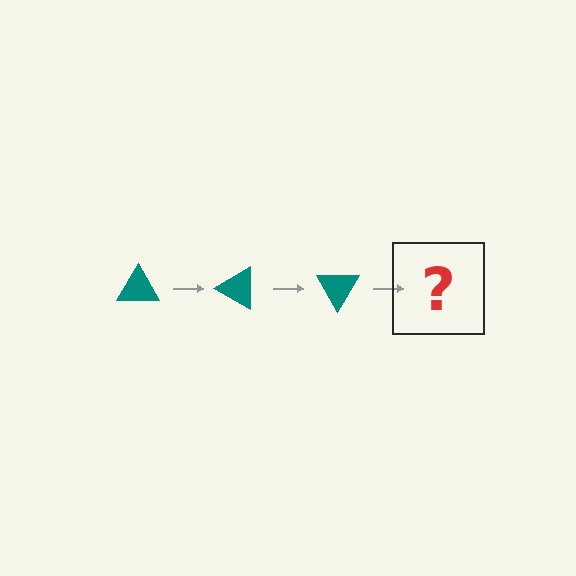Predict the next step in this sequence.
The next step is a teal triangle rotated 90 degrees.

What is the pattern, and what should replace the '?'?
The pattern is that the triangle rotates 30 degrees each step. The '?' should be a teal triangle rotated 90 degrees.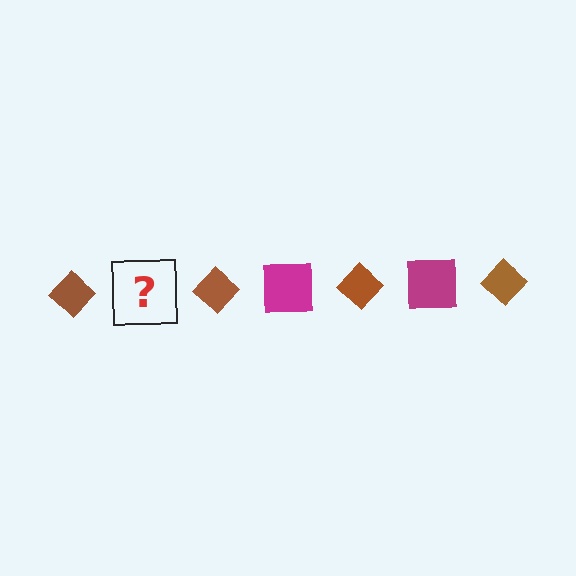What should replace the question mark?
The question mark should be replaced with a magenta square.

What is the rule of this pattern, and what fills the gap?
The rule is that the pattern alternates between brown diamond and magenta square. The gap should be filled with a magenta square.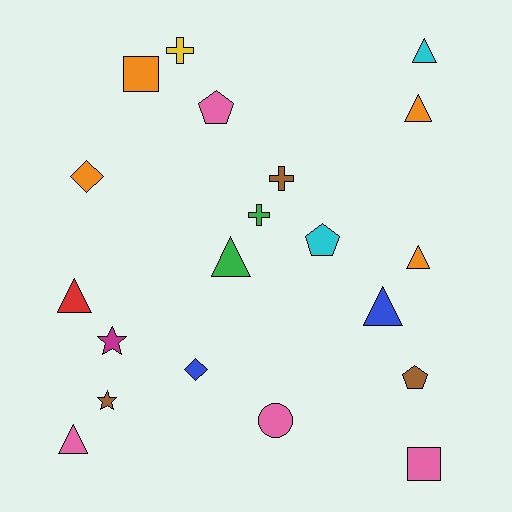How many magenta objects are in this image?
There is 1 magenta object.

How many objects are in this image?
There are 20 objects.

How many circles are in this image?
There is 1 circle.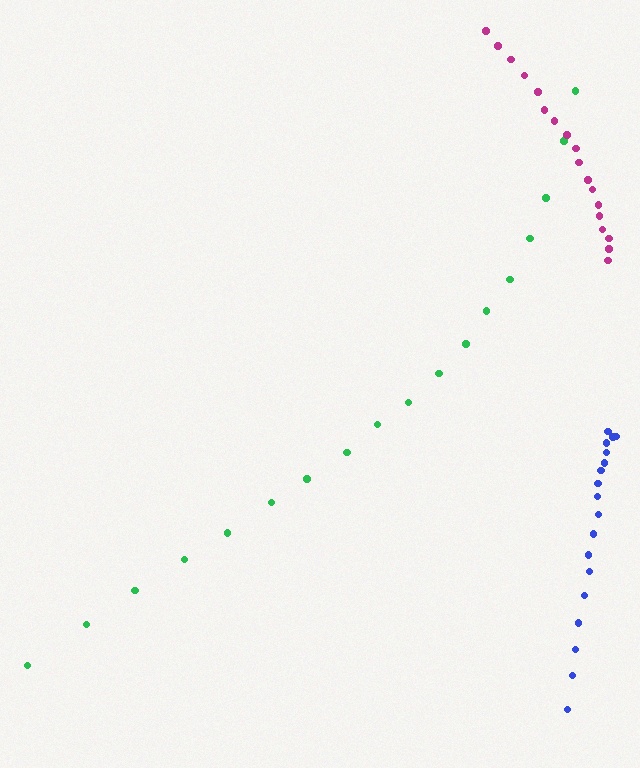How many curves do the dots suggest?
There are 3 distinct paths.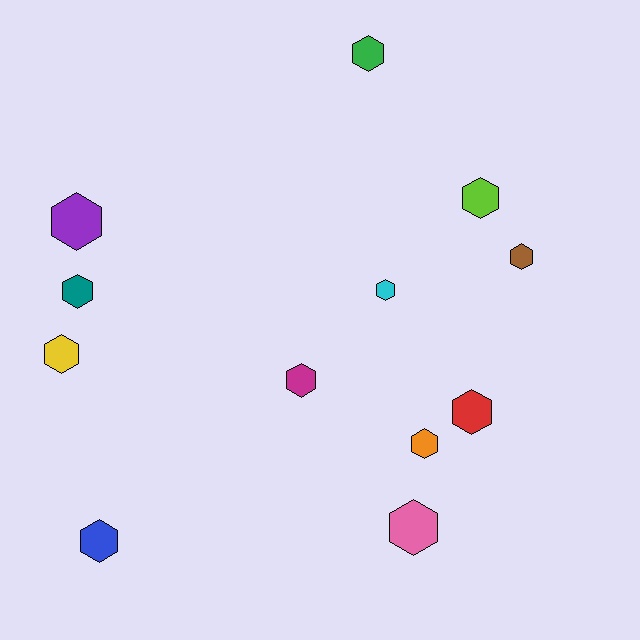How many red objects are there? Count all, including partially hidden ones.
There is 1 red object.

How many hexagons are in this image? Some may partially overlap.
There are 12 hexagons.